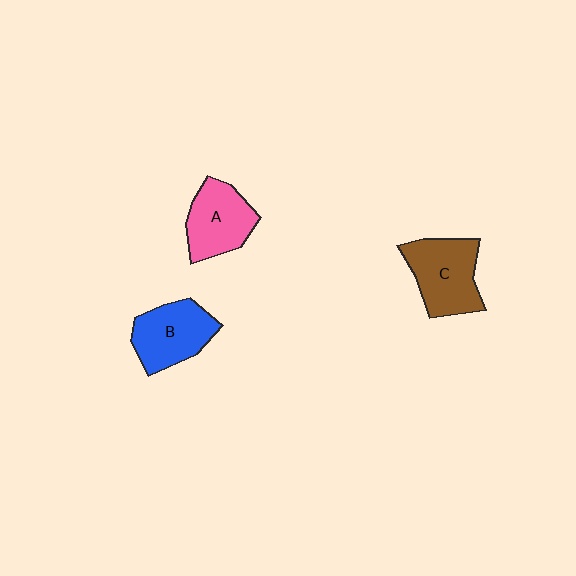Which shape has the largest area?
Shape C (brown).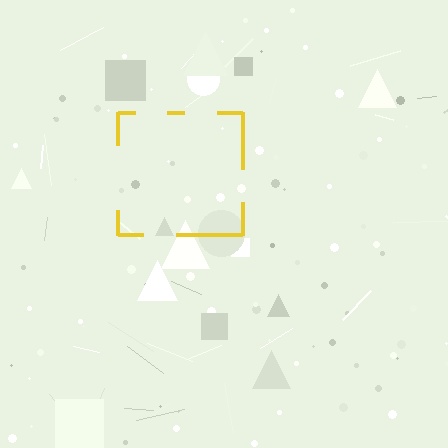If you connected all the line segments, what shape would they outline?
They would outline a square.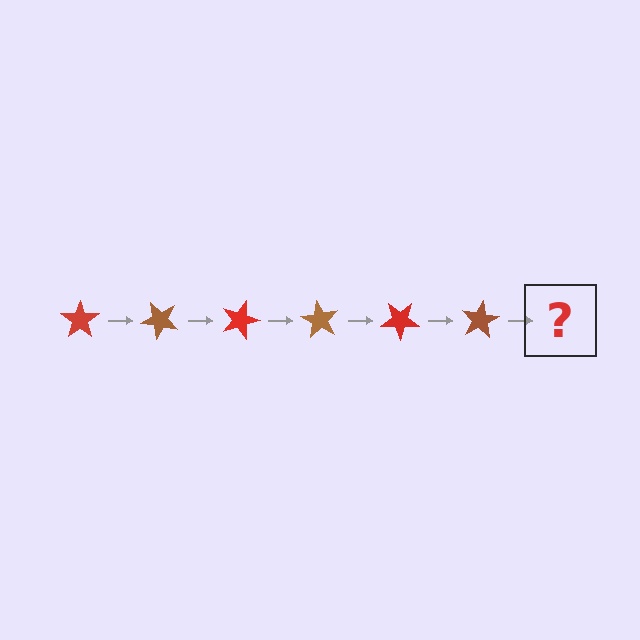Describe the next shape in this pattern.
It should be a red star, rotated 270 degrees from the start.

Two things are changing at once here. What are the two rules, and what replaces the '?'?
The two rules are that it rotates 45 degrees each step and the color cycles through red and brown. The '?' should be a red star, rotated 270 degrees from the start.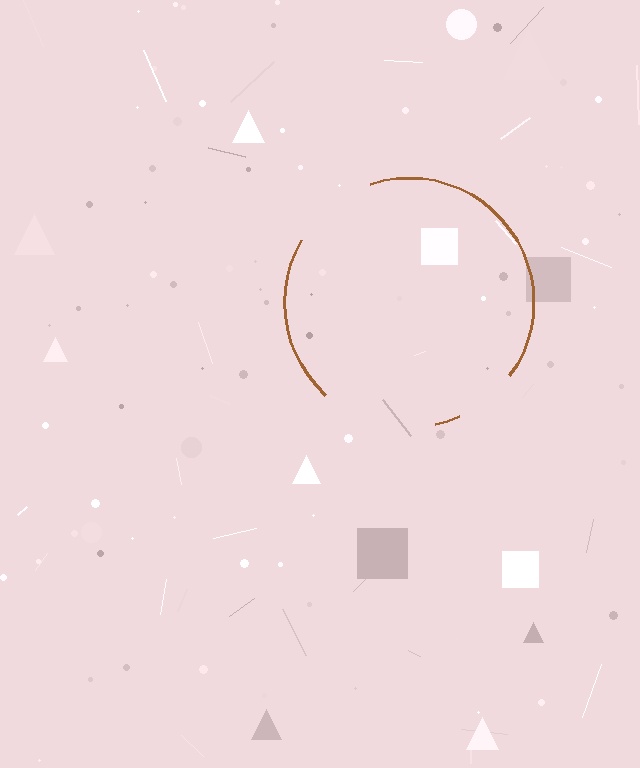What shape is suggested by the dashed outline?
The dashed outline suggests a circle.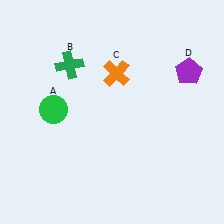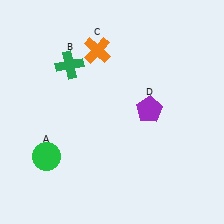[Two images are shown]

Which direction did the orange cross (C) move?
The orange cross (C) moved up.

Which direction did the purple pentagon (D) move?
The purple pentagon (D) moved left.